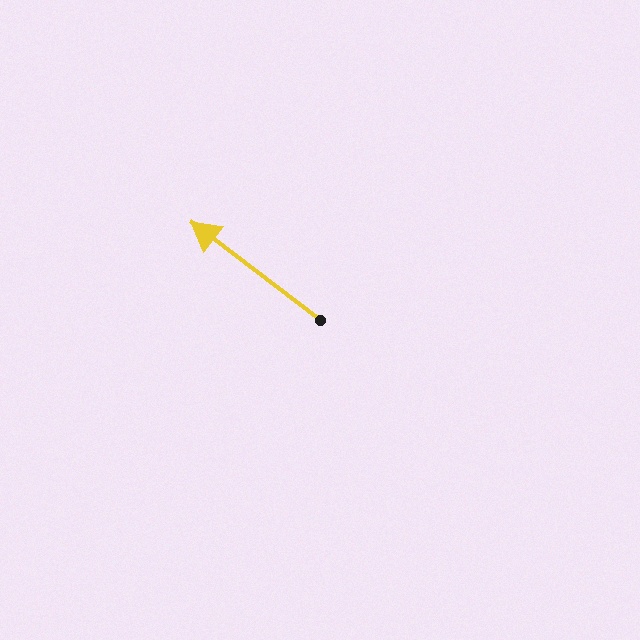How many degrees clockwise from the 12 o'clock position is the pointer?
Approximately 307 degrees.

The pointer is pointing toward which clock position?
Roughly 10 o'clock.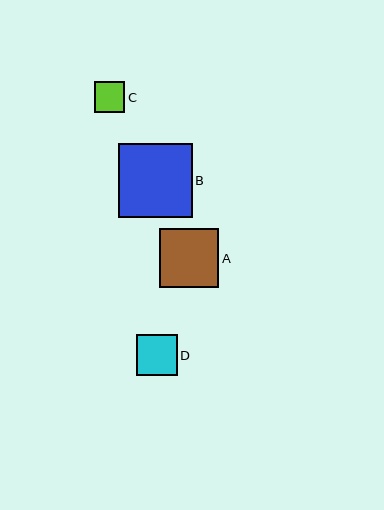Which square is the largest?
Square B is the largest with a size of approximately 74 pixels.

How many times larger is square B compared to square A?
Square B is approximately 1.3 times the size of square A.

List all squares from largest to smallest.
From largest to smallest: B, A, D, C.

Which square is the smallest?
Square C is the smallest with a size of approximately 31 pixels.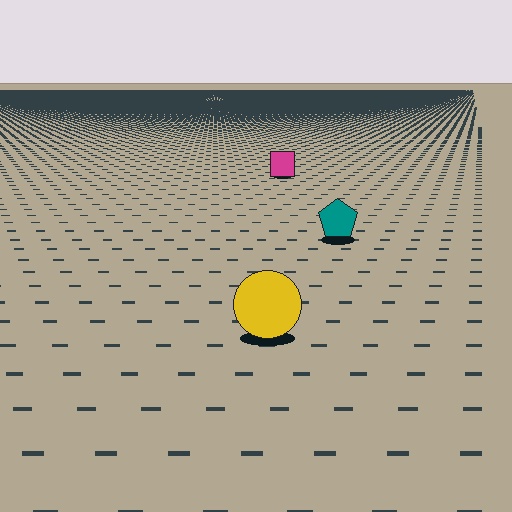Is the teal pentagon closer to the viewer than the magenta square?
Yes. The teal pentagon is closer — you can tell from the texture gradient: the ground texture is coarser near it.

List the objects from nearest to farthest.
From nearest to farthest: the yellow circle, the teal pentagon, the magenta square.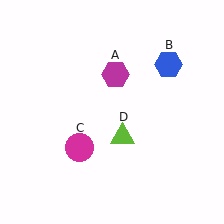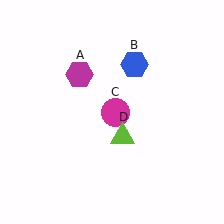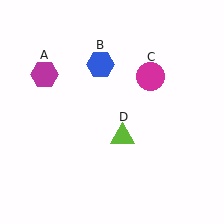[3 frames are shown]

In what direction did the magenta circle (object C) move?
The magenta circle (object C) moved up and to the right.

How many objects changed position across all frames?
3 objects changed position: magenta hexagon (object A), blue hexagon (object B), magenta circle (object C).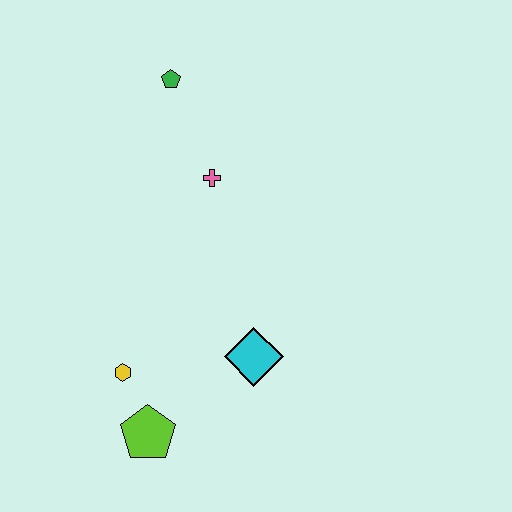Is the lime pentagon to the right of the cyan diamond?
No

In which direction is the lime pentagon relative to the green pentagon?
The lime pentagon is below the green pentagon.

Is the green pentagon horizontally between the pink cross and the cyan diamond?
No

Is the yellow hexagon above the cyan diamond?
No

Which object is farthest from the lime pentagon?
The green pentagon is farthest from the lime pentagon.